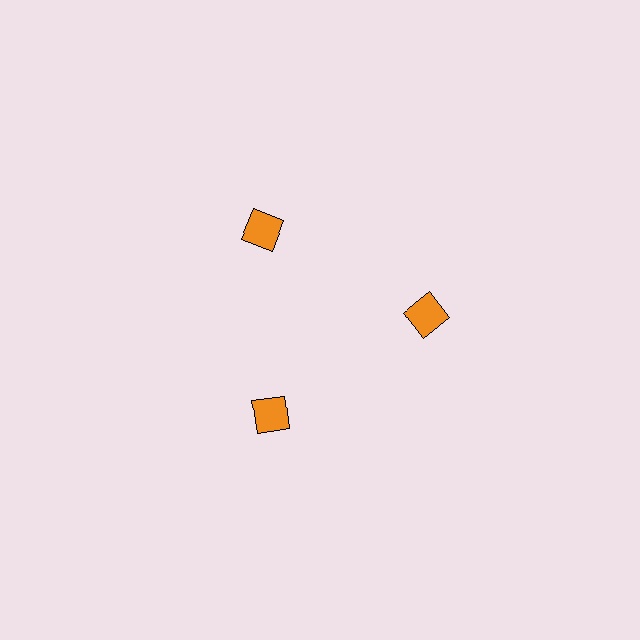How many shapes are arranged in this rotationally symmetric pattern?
There are 3 shapes, arranged in 3 groups of 1.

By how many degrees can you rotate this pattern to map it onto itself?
The pattern maps onto itself every 120 degrees of rotation.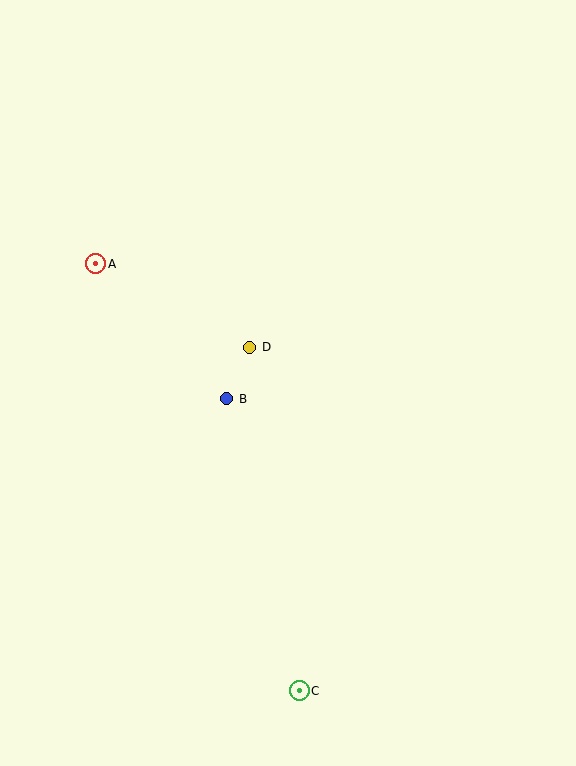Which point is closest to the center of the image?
Point D at (250, 347) is closest to the center.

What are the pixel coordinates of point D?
Point D is at (250, 347).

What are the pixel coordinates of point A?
Point A is at (95, 264).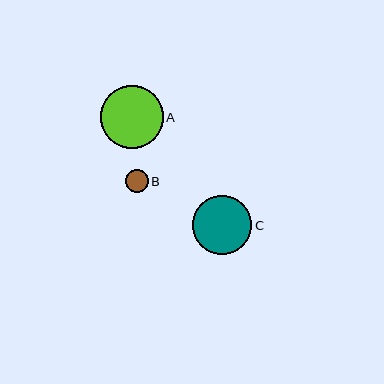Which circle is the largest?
Circle A is the largest with a size of approximately 63 pixels.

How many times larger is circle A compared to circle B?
Circle A is approximately 2.8 times the size of circle B.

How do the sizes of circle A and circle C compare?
Circle A and circle C are approximately the same size.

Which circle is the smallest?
Circle B is the smallest with a size of approximately 23 pixels.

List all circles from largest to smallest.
From largest to smallest: A, C, B.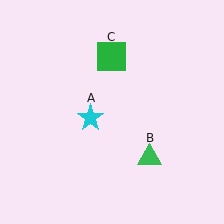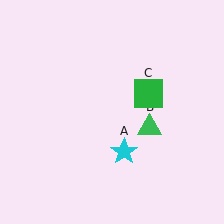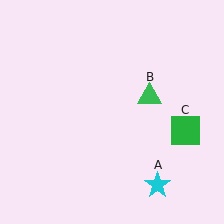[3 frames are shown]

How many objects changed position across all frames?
3 objects changed position: cyan star (object A), green triangle (object B), green square (object C).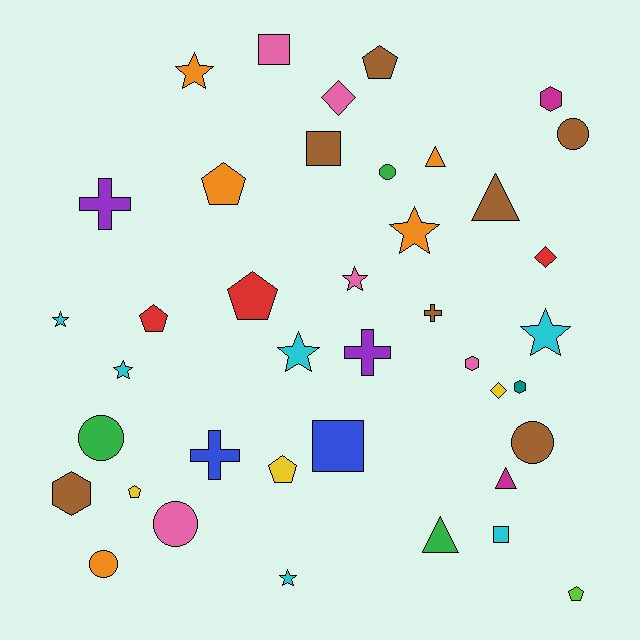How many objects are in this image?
There are 40 objects.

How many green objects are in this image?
There are 3 green objects.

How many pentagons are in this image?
There are 7 pentagons.